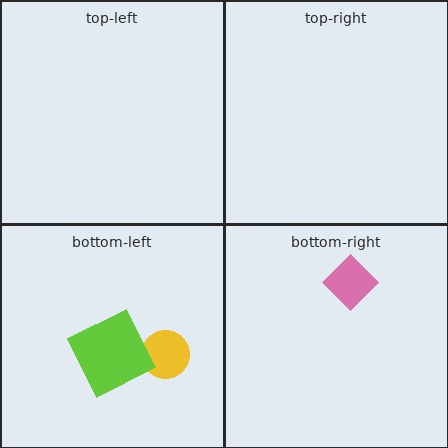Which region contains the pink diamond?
The bottom-right region.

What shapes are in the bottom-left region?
The yellow circle, the lime square.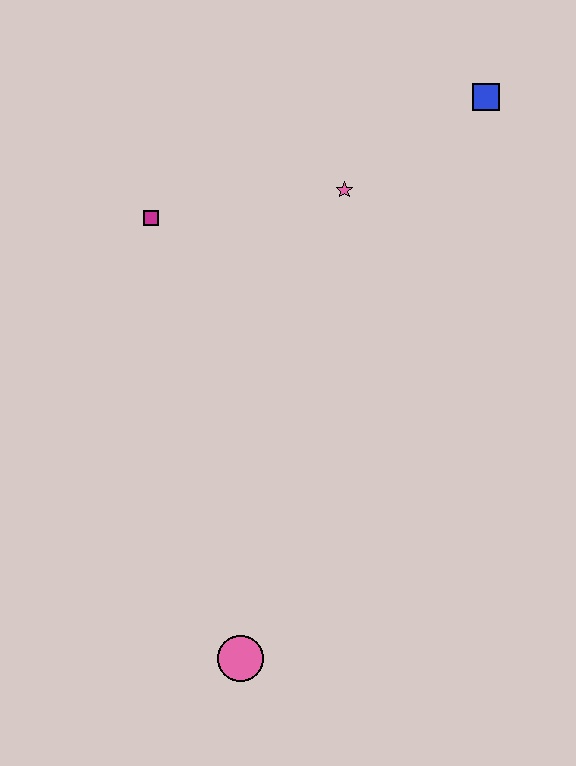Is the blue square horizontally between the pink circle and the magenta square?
No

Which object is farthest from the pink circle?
The blue square is farthest from the pink circle.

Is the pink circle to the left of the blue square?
Yes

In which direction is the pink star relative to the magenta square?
The pink star is to the right of the magenta square.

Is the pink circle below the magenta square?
Yes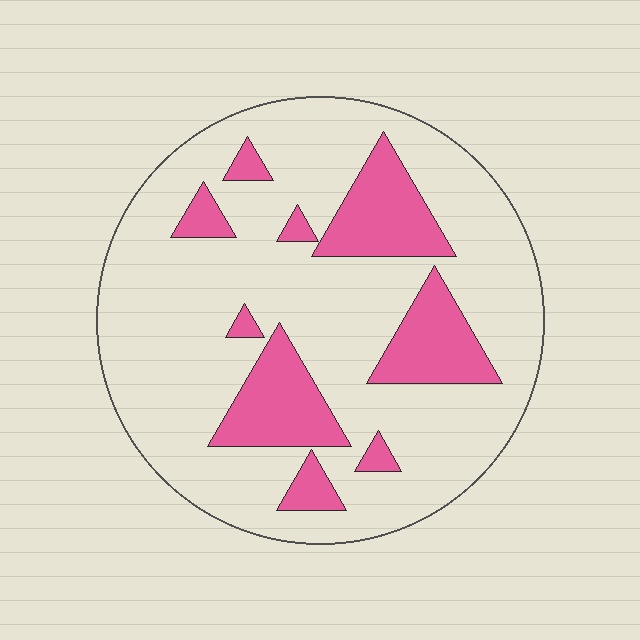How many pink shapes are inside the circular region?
9.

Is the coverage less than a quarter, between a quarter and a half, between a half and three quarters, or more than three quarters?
Less than a quarter.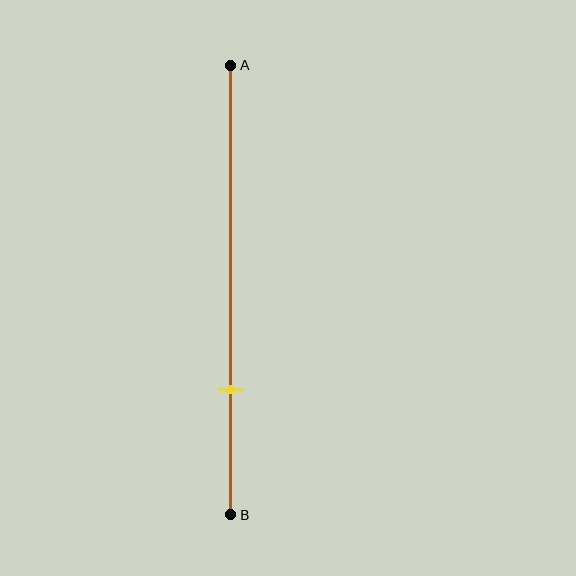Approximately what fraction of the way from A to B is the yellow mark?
The yellow mark is approximately 70% of the way from A to B.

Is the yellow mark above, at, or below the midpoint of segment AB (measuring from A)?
The yellow mark is below the midpoint of segment AB.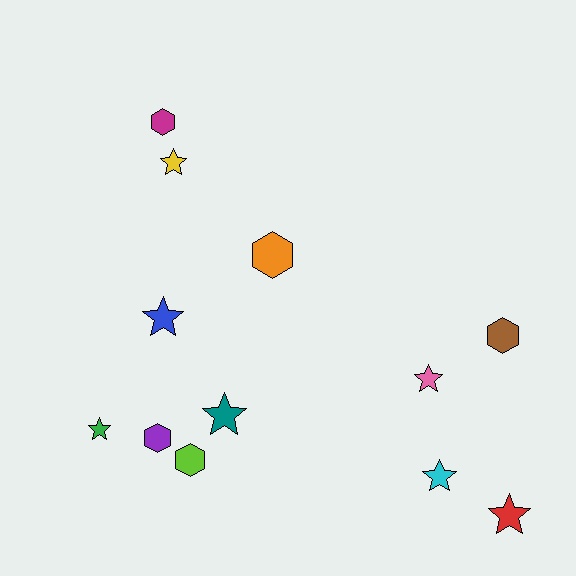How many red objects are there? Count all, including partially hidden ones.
There is 1 red object.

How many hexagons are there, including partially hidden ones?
There are 5 hexagons.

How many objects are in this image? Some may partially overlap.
There are 12 objects.